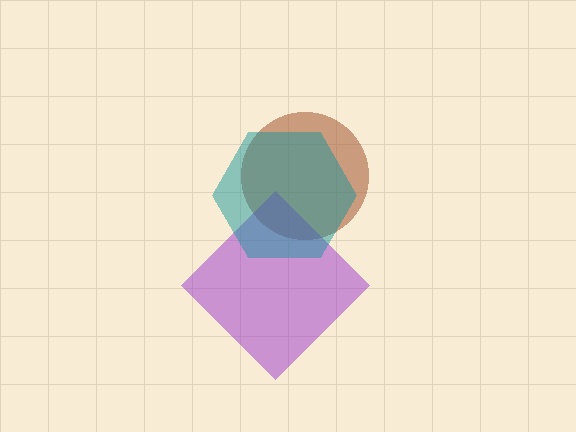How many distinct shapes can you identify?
There are 3 distinct shapes: a brown circle, a purple diamond, a teal hexagon.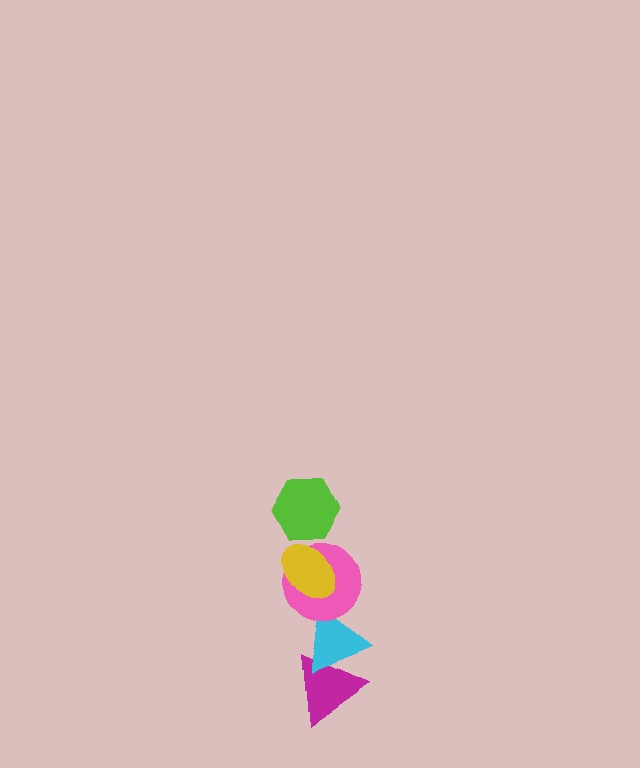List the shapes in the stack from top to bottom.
From top to bottom: the lime hexagon, the yellow ellipse, the pink circle, the cyan triangle, the magenta triangle.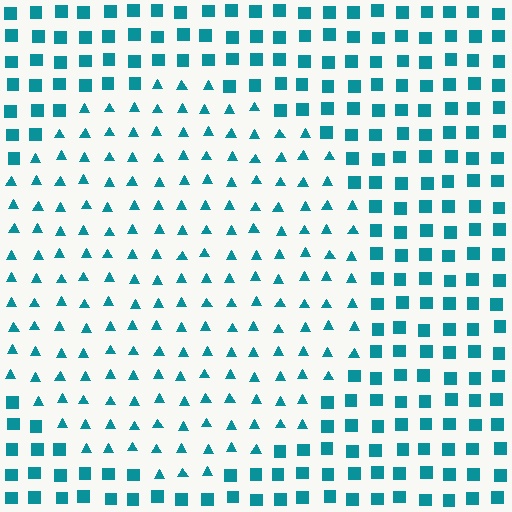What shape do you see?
I see a circle.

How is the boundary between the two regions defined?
The boundary is defined by a change in element shape: triangles inside vs. squares outside. All elements share the same color and spacing.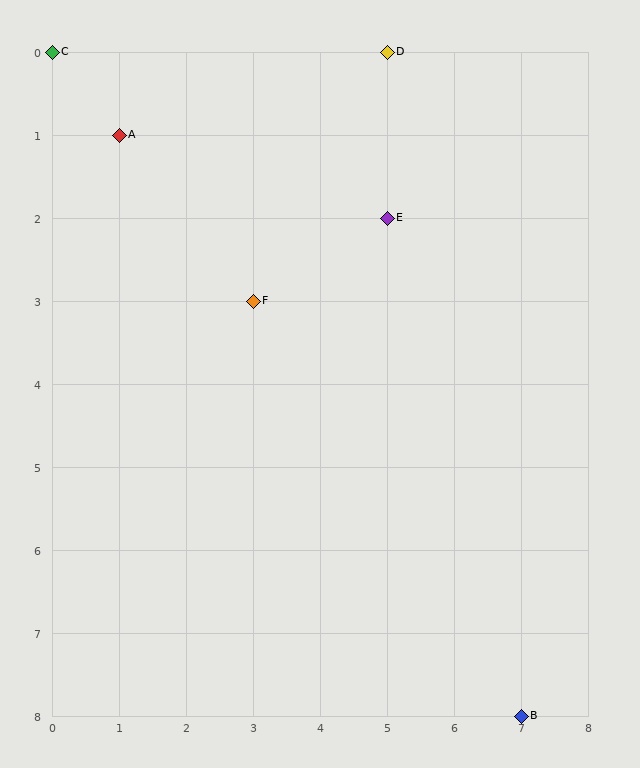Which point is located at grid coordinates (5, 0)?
Point D is at (5, 0).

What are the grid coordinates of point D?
Point D is at grid coordinates (5, 0).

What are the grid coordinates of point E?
Point E is at grid coordinates (5, 2).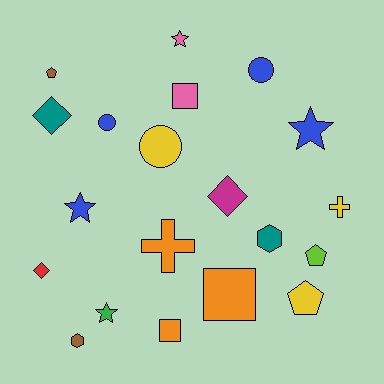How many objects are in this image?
There are 20 objects.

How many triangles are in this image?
There are no triangles.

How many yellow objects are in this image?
There are 3 yellow objects.